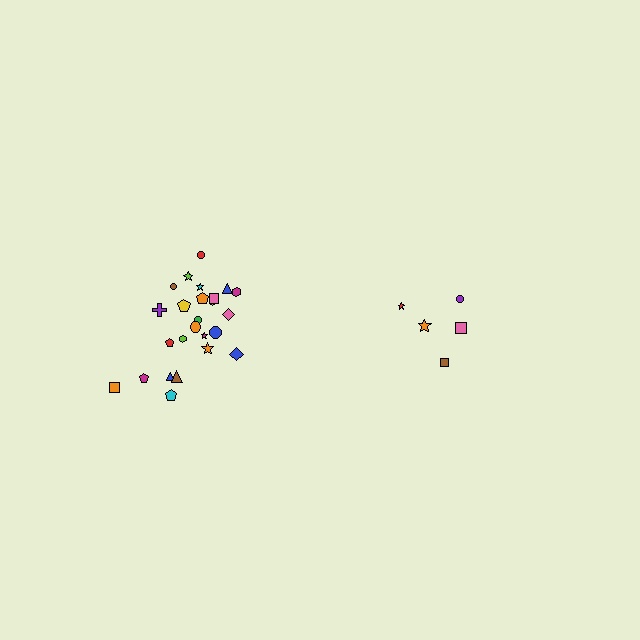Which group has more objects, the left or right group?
The left group.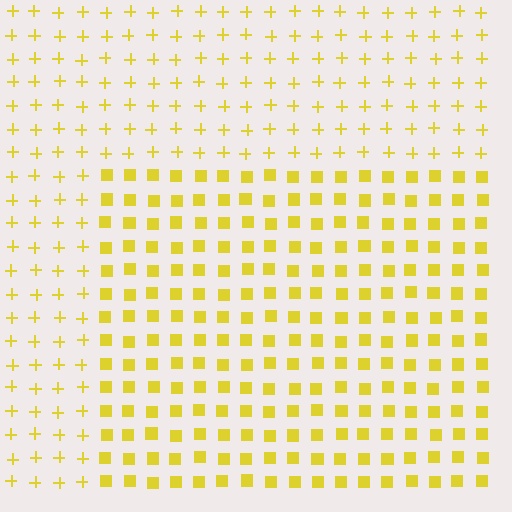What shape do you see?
I see a rectangle.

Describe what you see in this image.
The image is filled with small yellow elements arranged in a uniform grid. A rectangle-shaped region contains squares, while the surrounding area contains plus signs. The boundary is defined purely by the change in element shape.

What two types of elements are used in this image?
The image uses squares inside the rectangle region and plus signs outside it.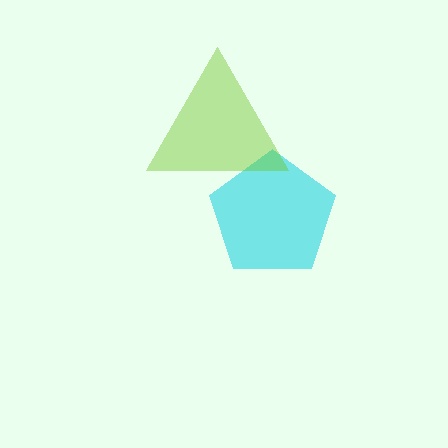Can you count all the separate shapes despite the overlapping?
Yes, there are 2 separate shapes.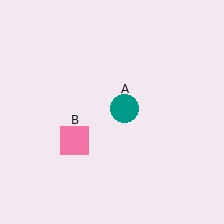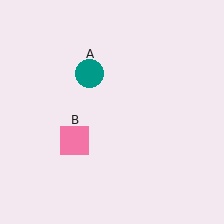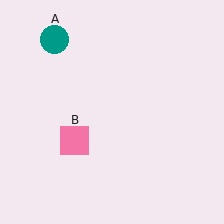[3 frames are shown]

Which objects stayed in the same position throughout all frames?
Pink square (object B) remained stationary.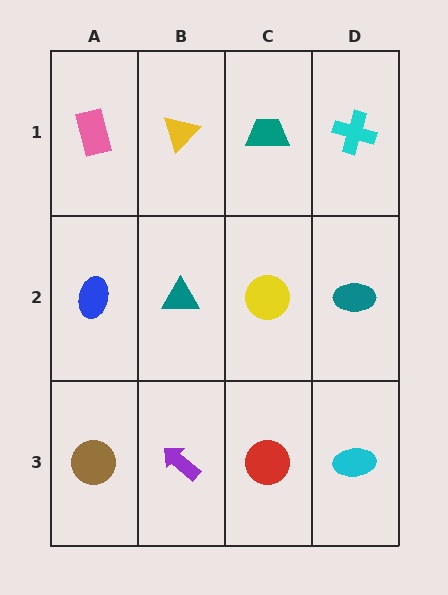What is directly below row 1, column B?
A teal triangle.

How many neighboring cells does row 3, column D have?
2.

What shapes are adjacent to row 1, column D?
A teal ellipse (row 2, column D), a teal trapezoid (row 1, column C).